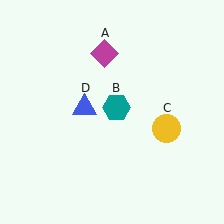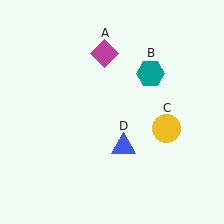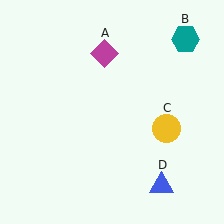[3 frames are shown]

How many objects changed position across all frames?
2 objects changed position: teal hexagon (object B), blue triangle (object D).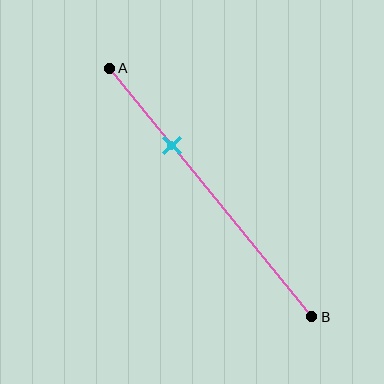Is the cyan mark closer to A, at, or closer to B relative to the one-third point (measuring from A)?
The cyan mark is approximately at the one-third point of segment AB.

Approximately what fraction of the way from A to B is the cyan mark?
The cyan mark is approximately 30% of the way from A to B.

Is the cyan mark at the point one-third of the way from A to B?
Yes, the mark is approximately at the one-third point.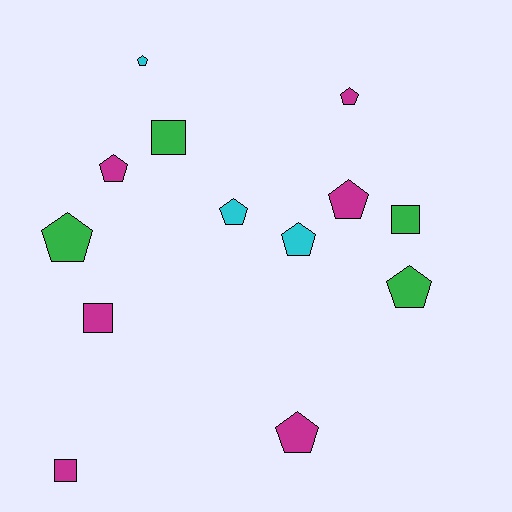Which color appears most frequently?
Magenta, with 6 objects.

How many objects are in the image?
There are 13 objects.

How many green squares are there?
There are 2 green squares.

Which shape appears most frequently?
Pentagon, with 9 objects.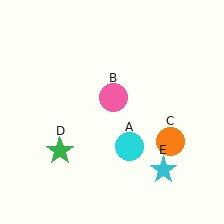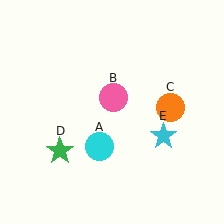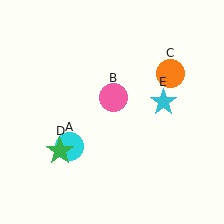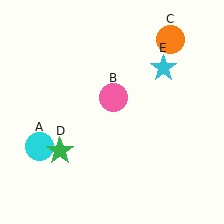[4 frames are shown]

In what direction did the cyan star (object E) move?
The cyan star (object E) moved up.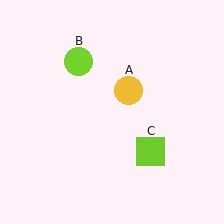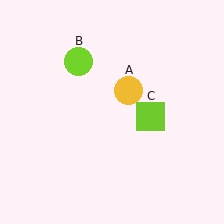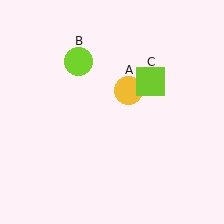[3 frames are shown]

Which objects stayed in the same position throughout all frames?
Yellow circle (object A) and lime circle (object B) remained stationary.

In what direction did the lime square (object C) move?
The lime square (object C) moved up.